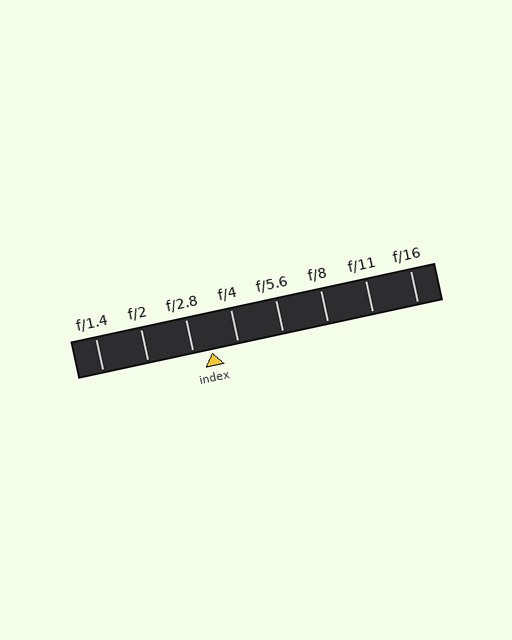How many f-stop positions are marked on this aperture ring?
There are 8 f-stop positions marked.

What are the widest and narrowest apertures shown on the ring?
The widest aperture shown is f/1.4 and the narrowest is f/16.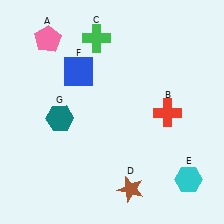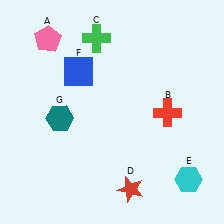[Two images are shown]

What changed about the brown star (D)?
In Image 1, D is brown. In Image 2, it changed to red.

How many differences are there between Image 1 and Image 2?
There is 1 difference between the two images.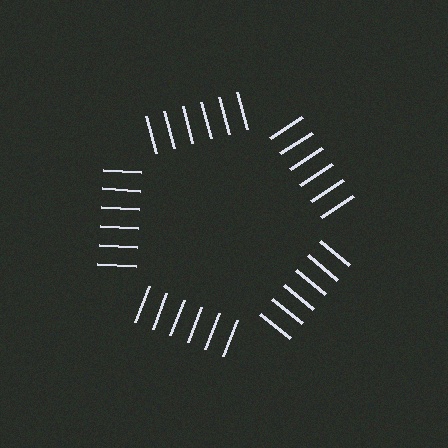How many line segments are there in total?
30 — 6 along each of the 5 edges.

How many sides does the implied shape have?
5 sides — the line-ends trace a pentagon.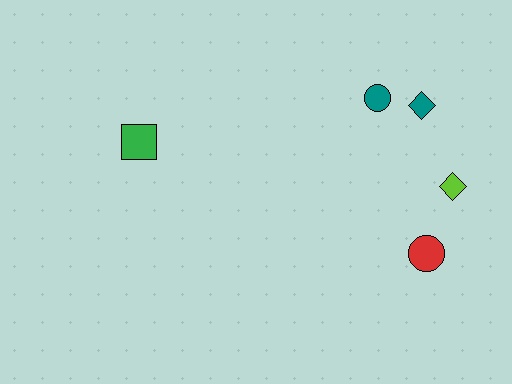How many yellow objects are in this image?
There are no yellow objects.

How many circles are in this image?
There are 2 circles.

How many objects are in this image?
There are 5 objects.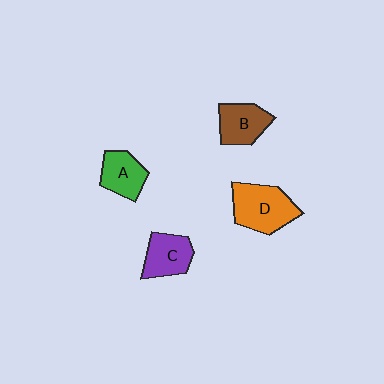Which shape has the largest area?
Shape D (orange).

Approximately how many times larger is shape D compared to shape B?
Approximately 1.4 times.